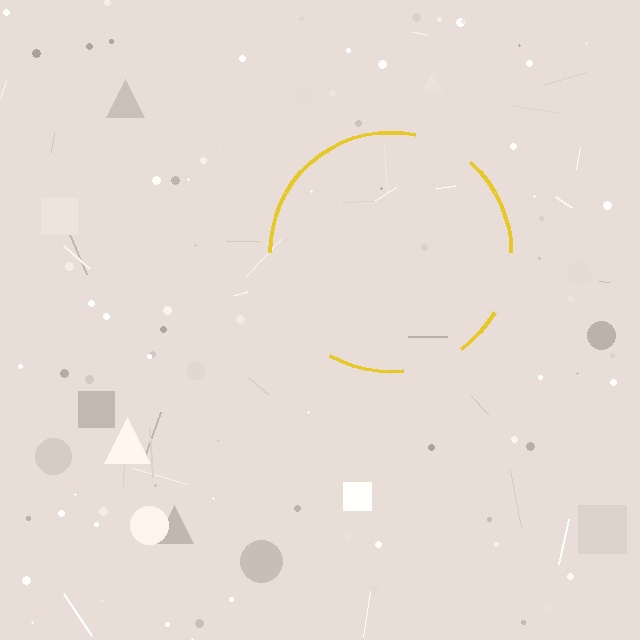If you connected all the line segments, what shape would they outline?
They would outline a circle.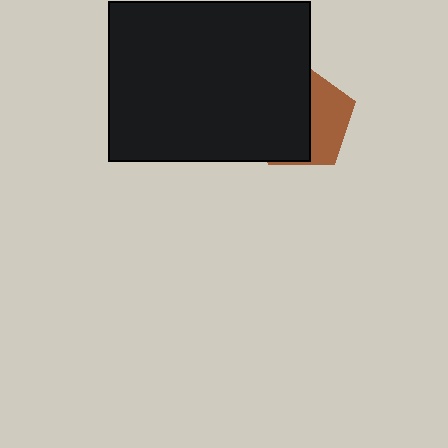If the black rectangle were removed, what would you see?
You would see the complete brown pentagon.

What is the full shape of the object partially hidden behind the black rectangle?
The partially hidden object is a brown pentagon.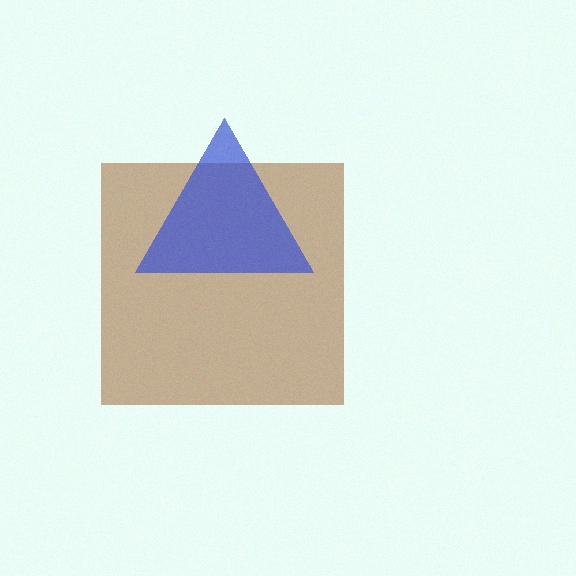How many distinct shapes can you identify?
There are 2 distinct shapes: a brown square, a blue triangle.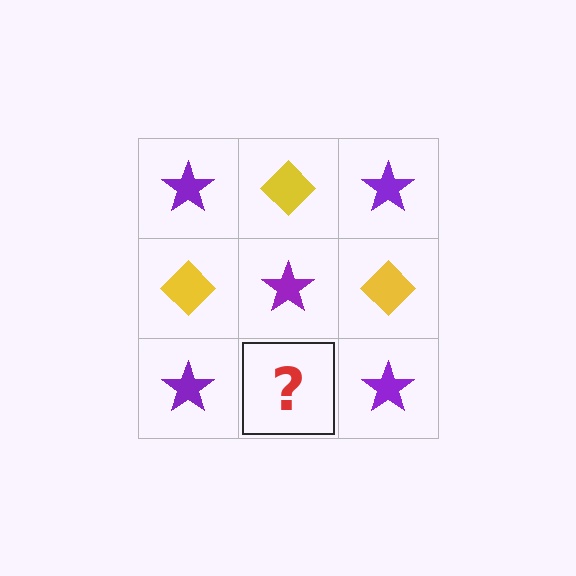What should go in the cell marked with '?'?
The missing cell should contain a yellow diamond.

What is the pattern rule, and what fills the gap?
The rule is that it alternates purple star and yellow diamond in a checkerboard pattern. The gap should be filled with a yellow diamond.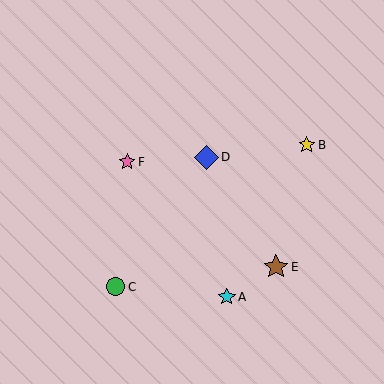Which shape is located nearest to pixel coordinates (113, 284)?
The green circle (labeled C) at (115, 287) is nearest to that location.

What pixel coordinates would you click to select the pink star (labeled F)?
Click at (127, 162) to select the pink star F.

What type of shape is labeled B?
Shape B is a yellow star.